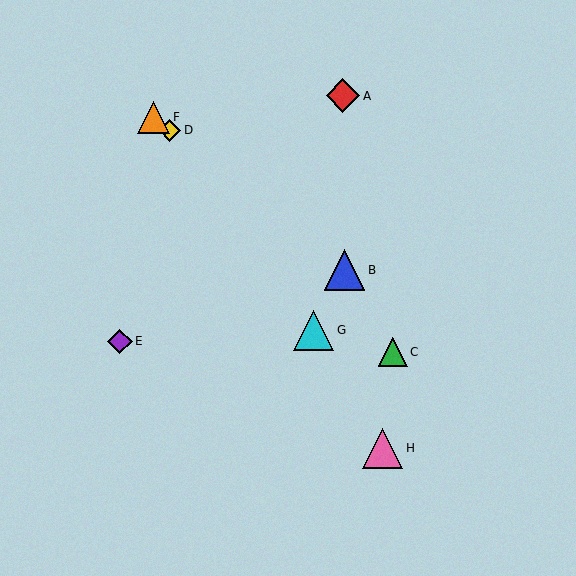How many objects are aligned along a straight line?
3 objects (B, D, F) are aligned along a straight line.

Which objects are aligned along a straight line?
Objects B, D, F are aligned along a straight line.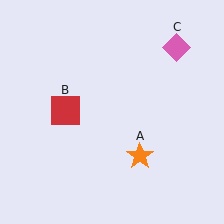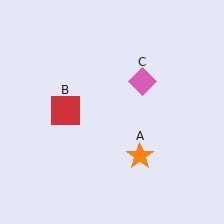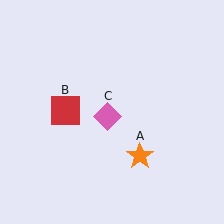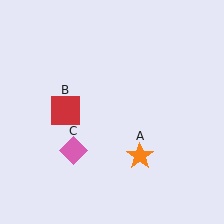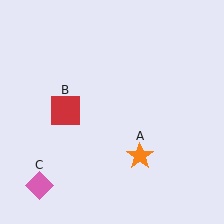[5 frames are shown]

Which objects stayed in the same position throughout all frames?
Orange star (object A) and red square (object B) remained stationary.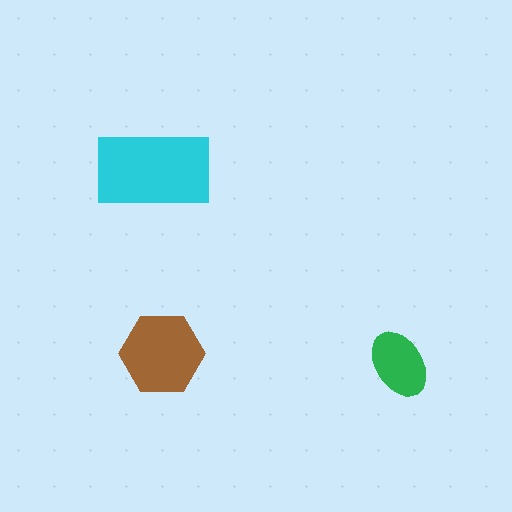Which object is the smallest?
The green ellipse.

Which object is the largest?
The cyan rectangle.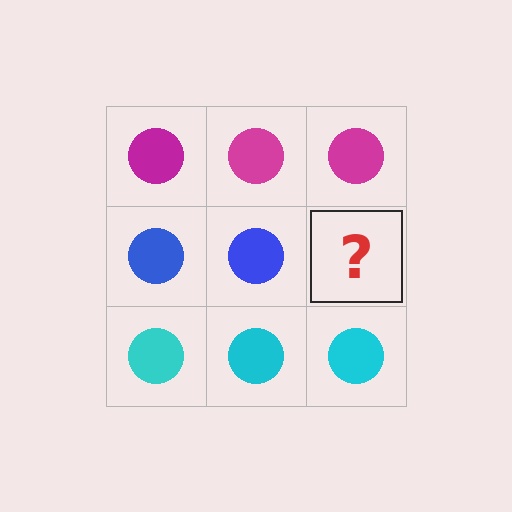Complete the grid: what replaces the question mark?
The question mark should be replaced with a blue circle.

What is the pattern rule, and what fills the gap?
The rule is that each row has a consistent color. The gap should be filled with a blue circle.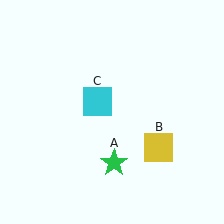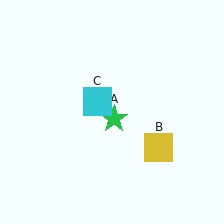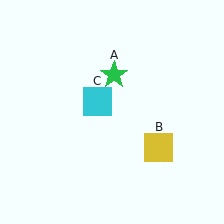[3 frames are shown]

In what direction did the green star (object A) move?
The green star (object A) moved up.